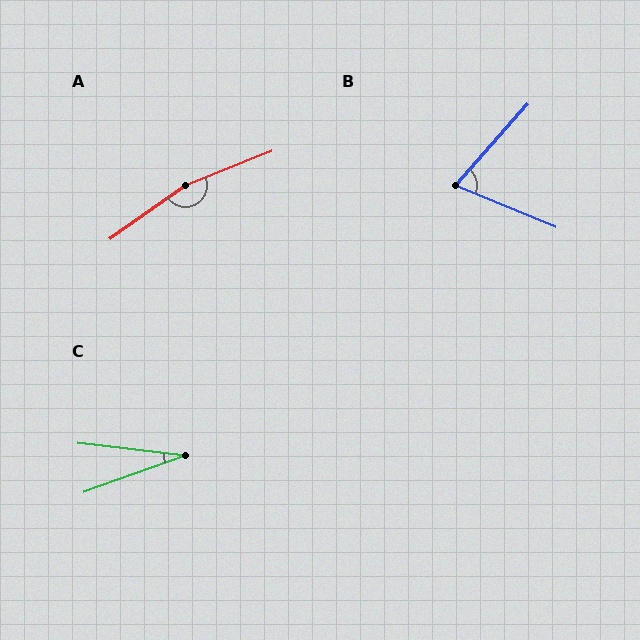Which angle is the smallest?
C, at approximately 27 degrees.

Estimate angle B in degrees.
Approximately 70 degrees.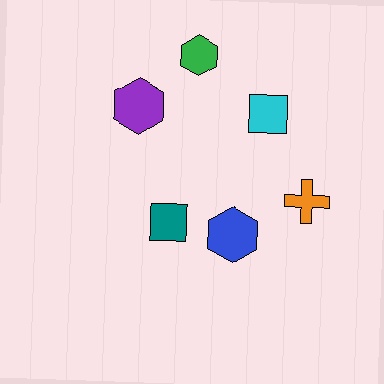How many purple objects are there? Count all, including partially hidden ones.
There is 1 purple object.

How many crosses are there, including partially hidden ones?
There is 1 cross.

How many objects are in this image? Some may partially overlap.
There are 6 objects.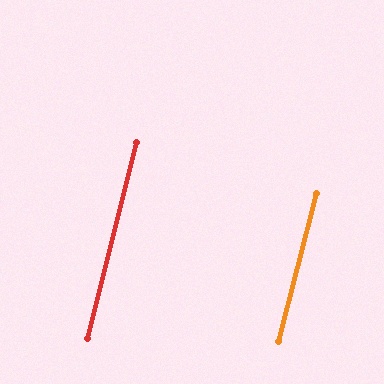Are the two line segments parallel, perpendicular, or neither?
Parallel — their directions differ by only 0.7°.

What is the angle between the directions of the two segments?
Approximately 1 degree.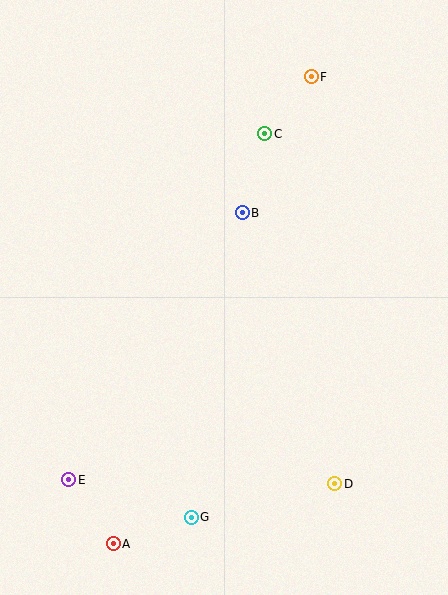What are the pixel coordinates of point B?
Point B is at (242, 213).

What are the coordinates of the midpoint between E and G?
The midpoint between E and G is at (130, 499).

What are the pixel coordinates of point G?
Point G is at (191, 517).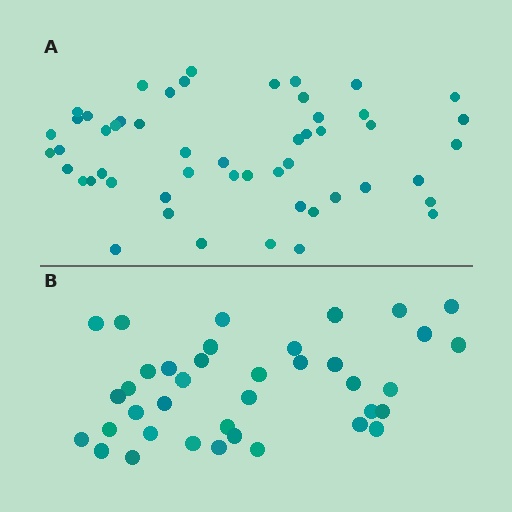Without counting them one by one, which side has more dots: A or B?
Region A (the top region) has more dots.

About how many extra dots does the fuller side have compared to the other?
Region A has approximately 15 more dots than region B.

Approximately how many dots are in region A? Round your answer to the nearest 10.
About 50 dots. (The exact count is 52, which rounds to 50.)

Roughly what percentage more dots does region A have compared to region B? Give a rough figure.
About 35% more.